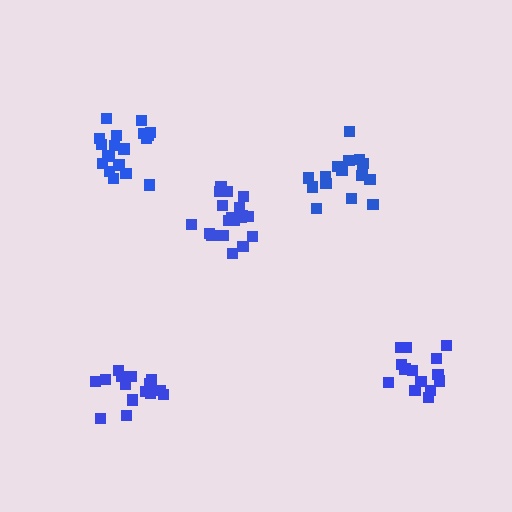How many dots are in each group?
Group 1: 19 dots, Group 2: 15 dots, Group 3: 16 dots, Group 4: 14 dots, Group 5: 19 dots (83 total).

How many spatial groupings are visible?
There are 5 spatial groupings.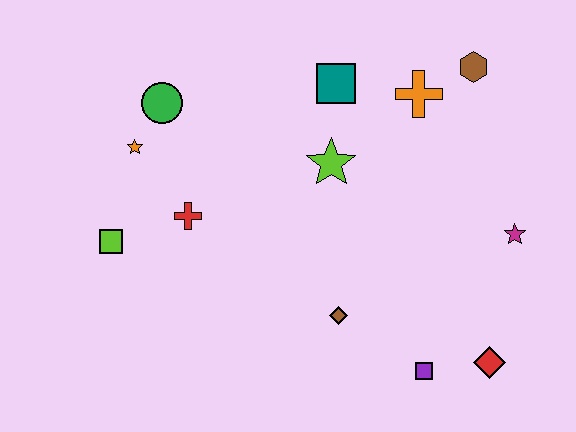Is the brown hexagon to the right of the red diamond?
No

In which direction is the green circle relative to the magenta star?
The green circle is to the left of the magenta star.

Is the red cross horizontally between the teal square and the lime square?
Yes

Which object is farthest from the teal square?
The red diamond is farthest from the teal square.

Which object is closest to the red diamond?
The purple square is closest to the red diamond.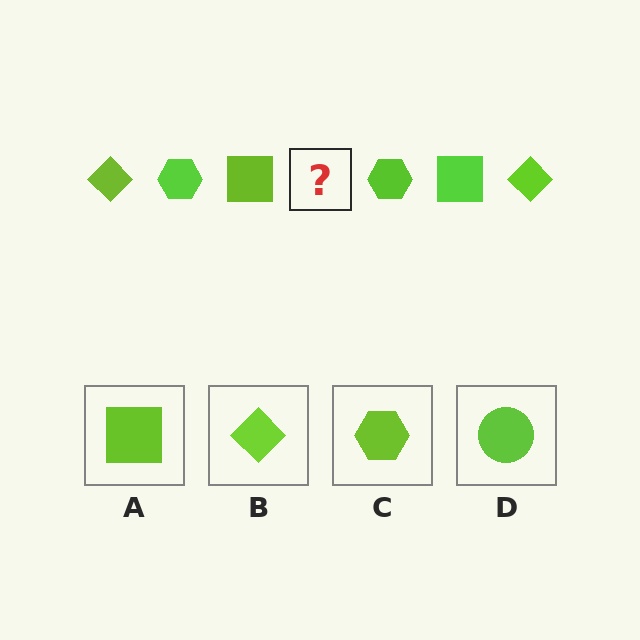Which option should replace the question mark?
Option B.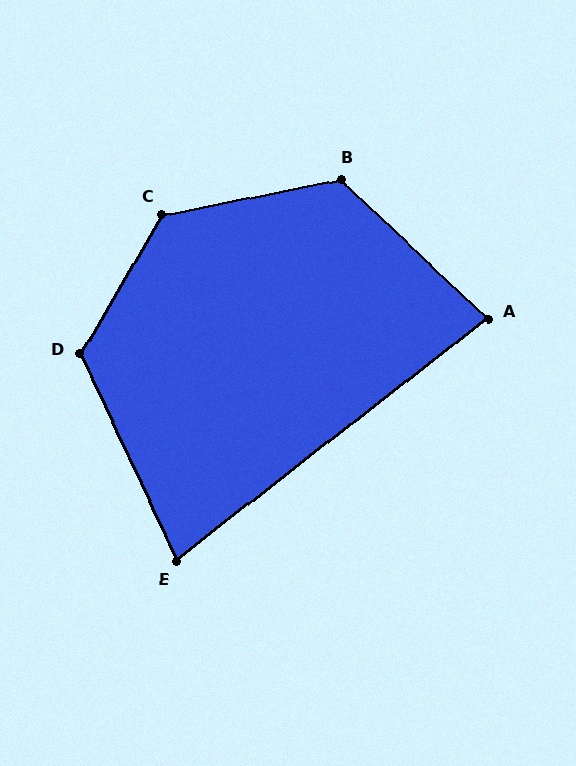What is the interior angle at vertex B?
Approximately 126 degrees (obtuse).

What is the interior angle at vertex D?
Approximately 124 degrees (obtuse).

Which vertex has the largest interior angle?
C, at approximately 132 degrees.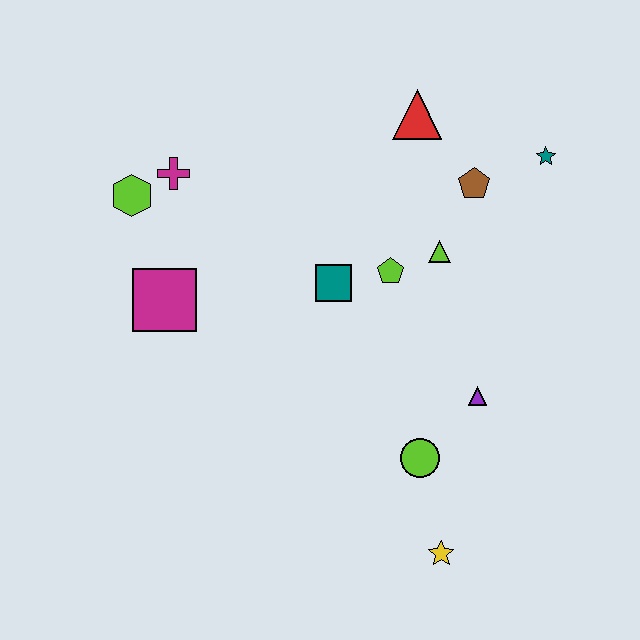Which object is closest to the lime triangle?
The lime pentagon is closest to the lime triangle.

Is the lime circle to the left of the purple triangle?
Yes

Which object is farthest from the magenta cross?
The yellow star is farthest from the magenta cross.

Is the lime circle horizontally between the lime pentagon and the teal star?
Yes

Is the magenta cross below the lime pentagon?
No